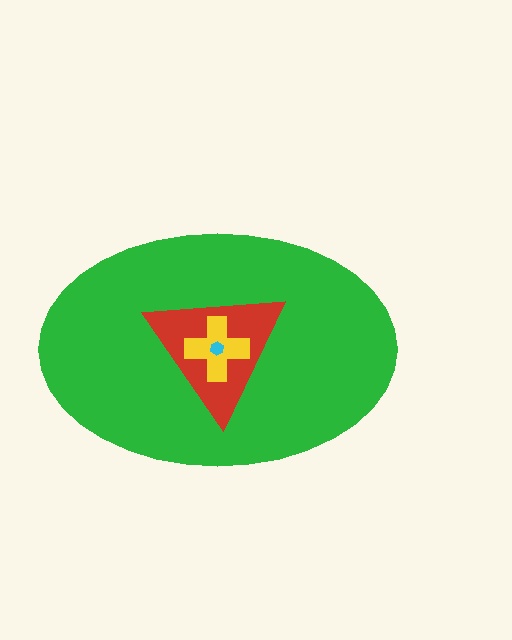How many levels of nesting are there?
4.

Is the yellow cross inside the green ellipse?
Yes.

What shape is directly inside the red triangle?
The yellow cross.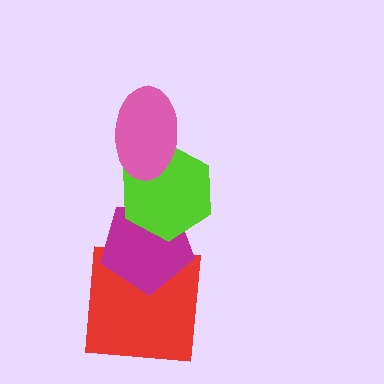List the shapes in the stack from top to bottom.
From top to bottom: the pink ellipse, the lime hexagon, the magenta pentagon, the red square.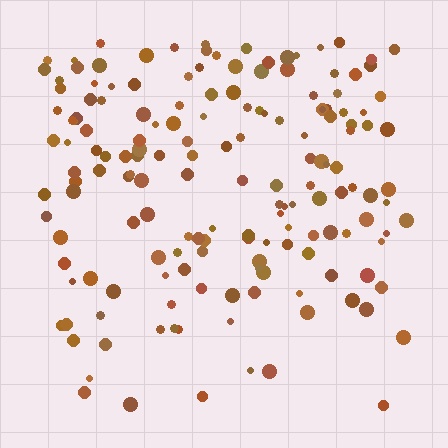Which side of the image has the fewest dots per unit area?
The bottom.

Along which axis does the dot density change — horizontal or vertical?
Vertical.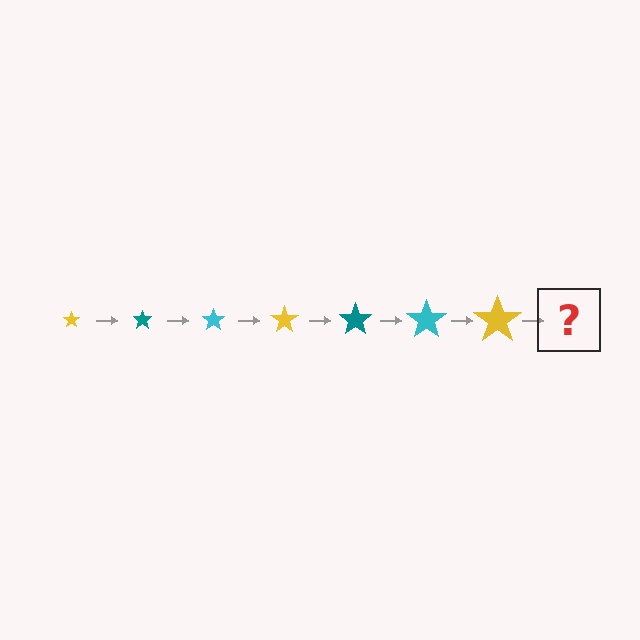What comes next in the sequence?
The next element should be a teal star, larger than the previous one.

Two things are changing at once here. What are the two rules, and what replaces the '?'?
The two rules are that the star grows larger each step and the color cycles through yellow, teal, and cyan. The '?' should be a teal star, larger than the previous one.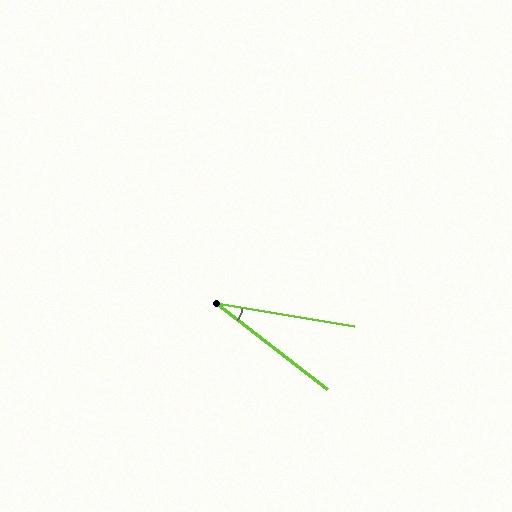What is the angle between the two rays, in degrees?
Approximately 28 degrees.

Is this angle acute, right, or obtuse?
It is acute.